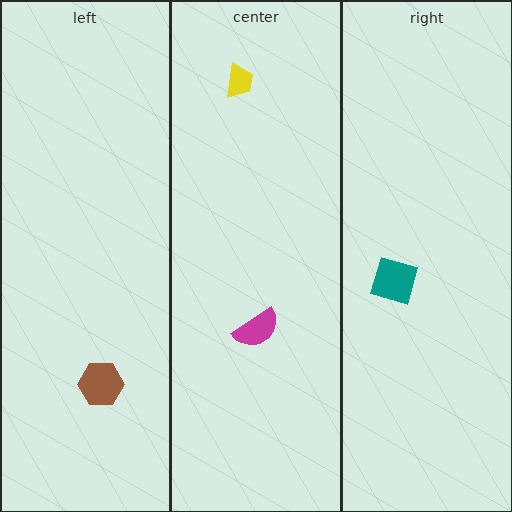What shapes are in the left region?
The brown hexagon.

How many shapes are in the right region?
1.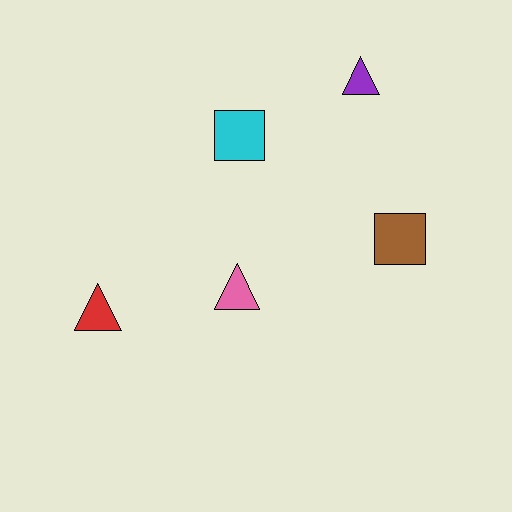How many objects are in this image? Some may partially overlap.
There are 5 objects.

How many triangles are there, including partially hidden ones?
There are 3 triangles.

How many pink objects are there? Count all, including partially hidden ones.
There is 1 pink object.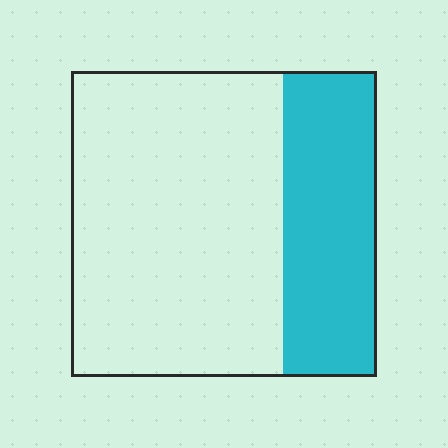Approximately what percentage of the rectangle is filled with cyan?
Approximately 30%.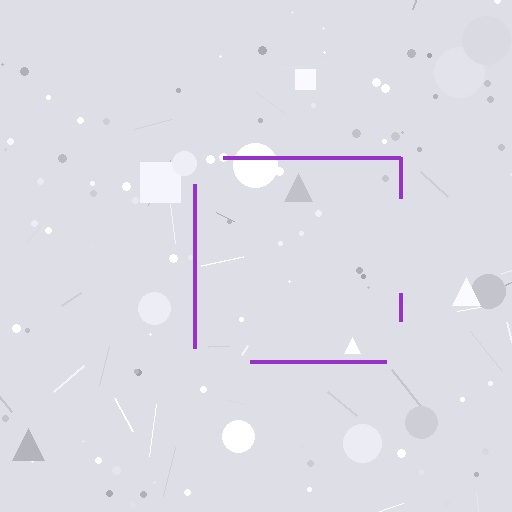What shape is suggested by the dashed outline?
The dashed outline suggests a square.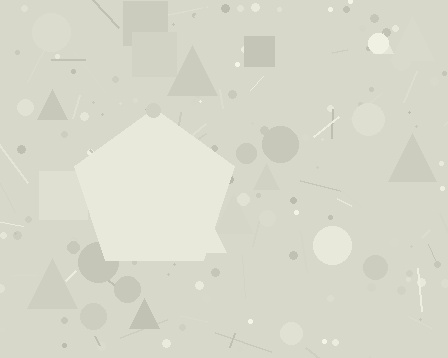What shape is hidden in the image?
A pentagon is hidden in the image.